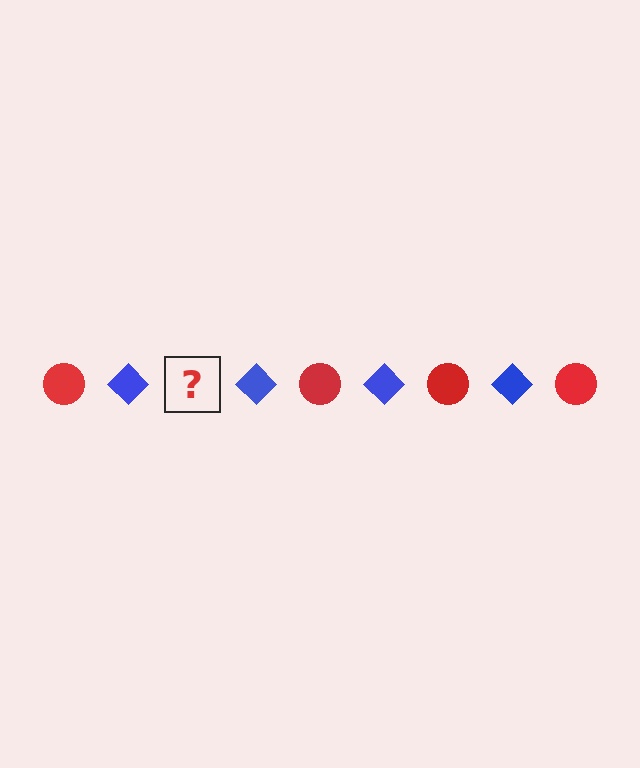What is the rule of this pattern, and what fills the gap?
The rule is that the pattern alternates between red circle and blue diamond. The gap should be filled with a red circle.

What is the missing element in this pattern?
The missing element is a red circle.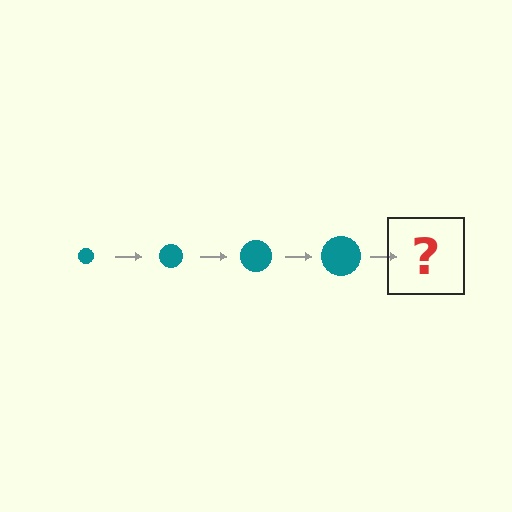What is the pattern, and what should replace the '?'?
The pattern is that the circle gets progressively larger each step. The '?' should be a teal circle, larger than the previous one.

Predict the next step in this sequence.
The next step is a teal circle, larger than the previous one.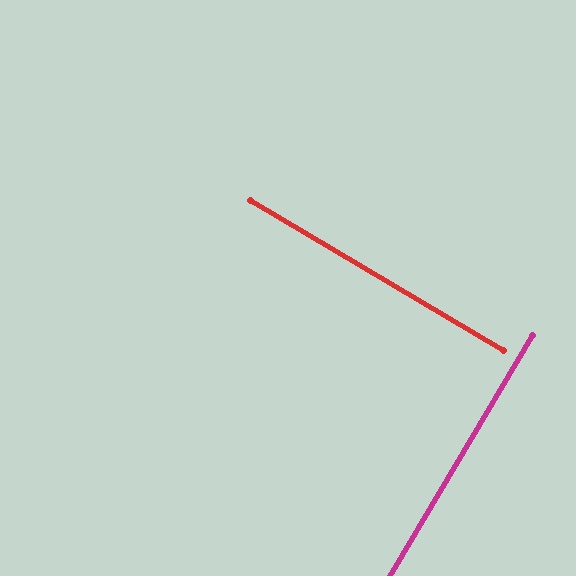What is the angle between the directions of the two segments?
Approximately 90 degrees.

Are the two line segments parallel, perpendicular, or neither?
Perpendicular — they meet at approximately 90°.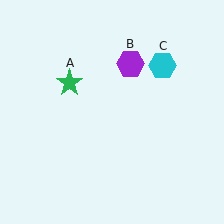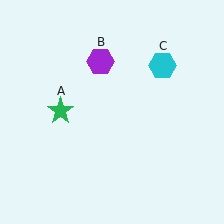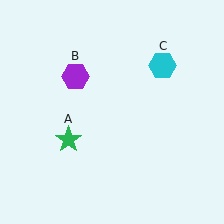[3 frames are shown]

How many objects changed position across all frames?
2 objects changed position: green star (object A), purple hexagon (object B).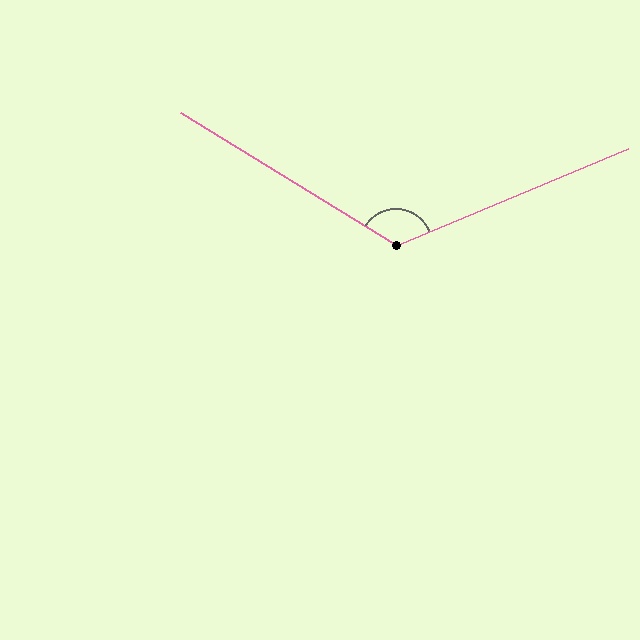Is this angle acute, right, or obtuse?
It is obtuse.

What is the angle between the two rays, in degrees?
Approximately 126 degrees.